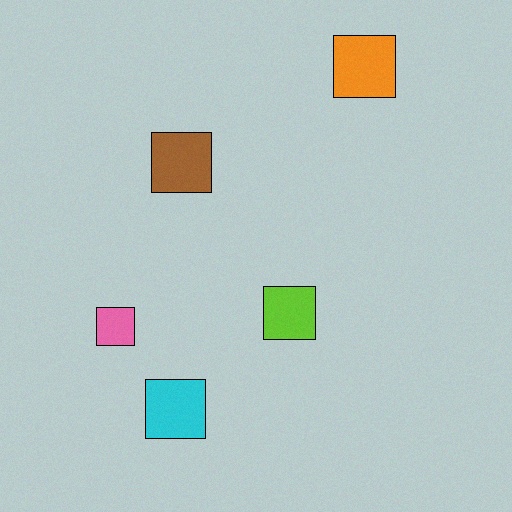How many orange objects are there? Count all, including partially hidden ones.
There is 1 orange object.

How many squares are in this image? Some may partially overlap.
There are 5 squares.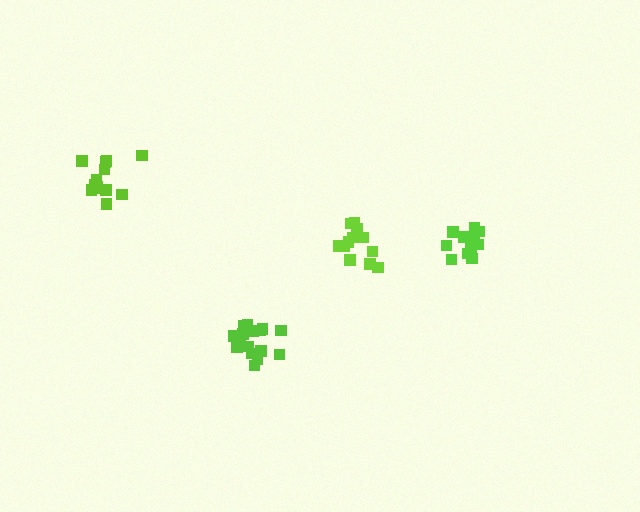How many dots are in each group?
Group 1: 13 dots, Group 2: 13 dots, Group 3: 16 dots, Group 4: 13 dots (55 total).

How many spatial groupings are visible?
There are 4 spatial groupings.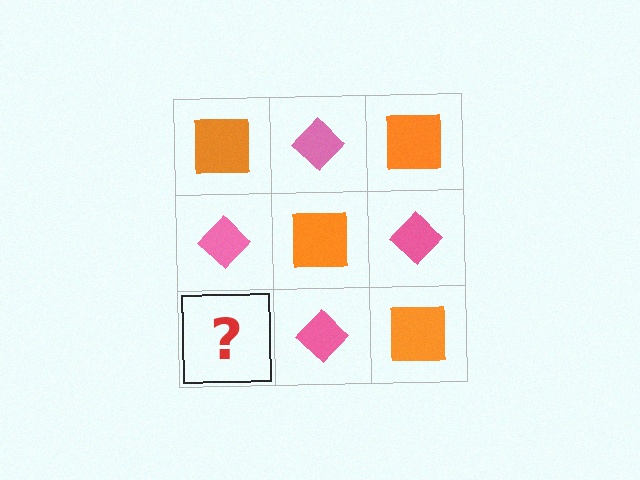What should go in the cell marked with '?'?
The missing cell should contain an orange square.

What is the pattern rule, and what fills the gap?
The rule is that it alternates orange square and pink diamond in a checkerboard pattern. The gap should be filled with an orange square.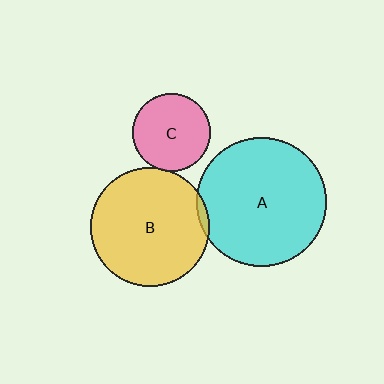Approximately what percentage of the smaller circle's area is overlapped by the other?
Approximately 5%.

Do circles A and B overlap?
Yes.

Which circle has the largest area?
Circle A (cyan).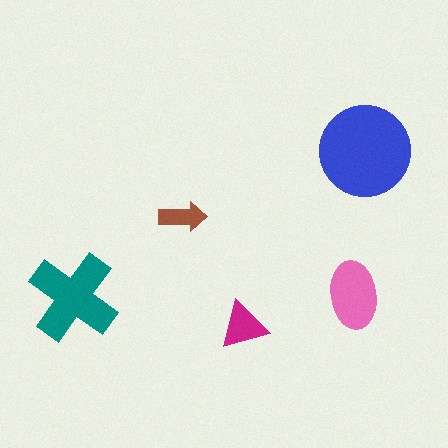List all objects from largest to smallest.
The blue circle, the teal cross, the pink ellipse, the magenta triangle, the brown arrow.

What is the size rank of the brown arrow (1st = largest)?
5th.